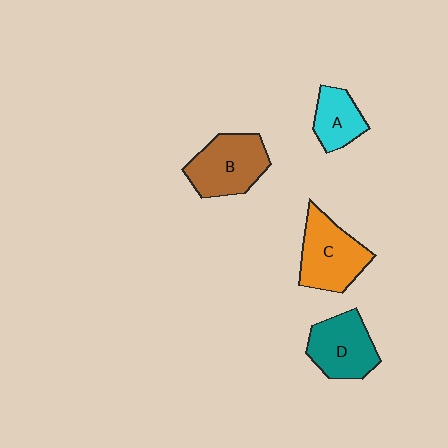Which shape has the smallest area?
Shape A (cyan).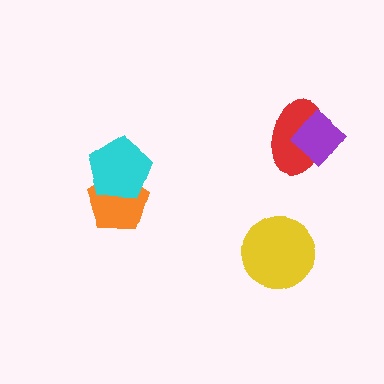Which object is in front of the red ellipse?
The purple diamond is in front of the red ellipse.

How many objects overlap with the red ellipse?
1 object overlaps with the red ellipse.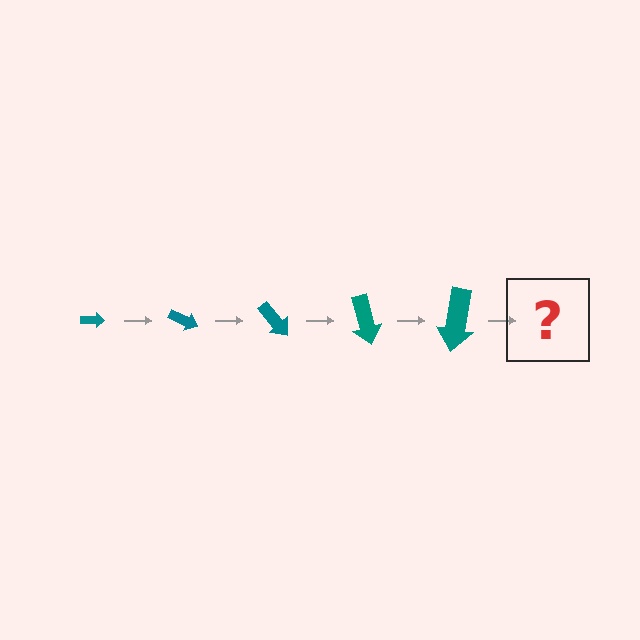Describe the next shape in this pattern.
It should be an arrow, larger than the previous one and rotated 125 degrees from the start.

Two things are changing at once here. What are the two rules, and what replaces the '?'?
The two rules are that the arrow grows larger each step and it rotates 25 degrees each step. The '?' should be an arrow, larger than the previous one and rotated 125 degrees from the start.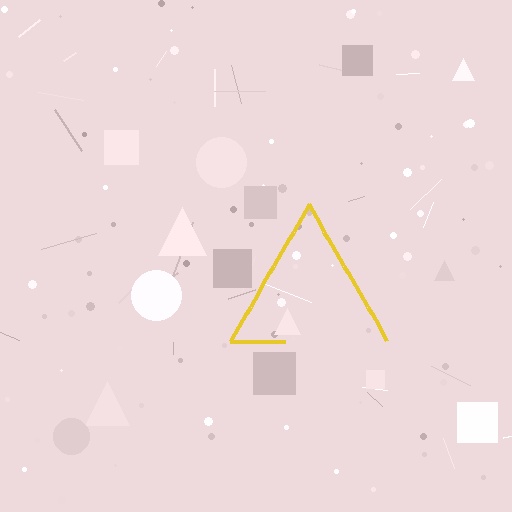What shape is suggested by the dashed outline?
The dashed outline suggests a triangle.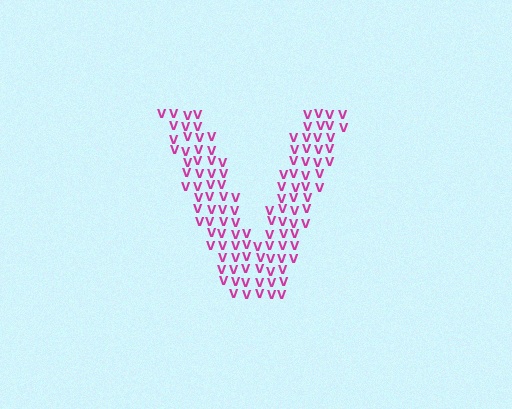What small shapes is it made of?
It is made of small letter V's.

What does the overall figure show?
The overall figure shows the letter V.